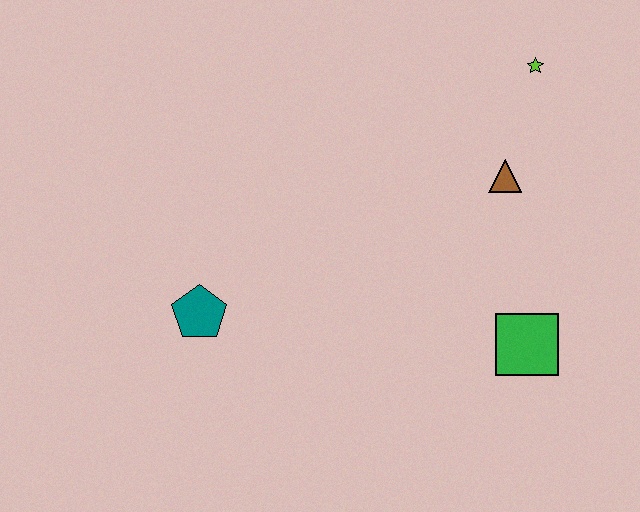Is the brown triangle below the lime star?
Yes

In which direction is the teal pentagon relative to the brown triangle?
The teal pentagon is to the left of the brown triangle.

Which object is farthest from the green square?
The teal pentagon is farthest from the green square.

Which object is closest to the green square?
The brown triangle is closest to the green square.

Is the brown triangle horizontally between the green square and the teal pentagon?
Yes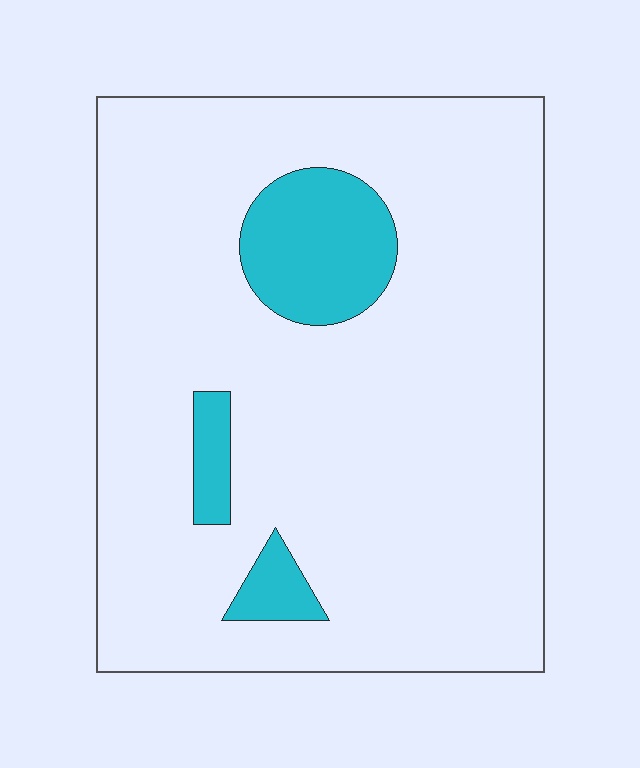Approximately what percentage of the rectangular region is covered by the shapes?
Approximately 10%.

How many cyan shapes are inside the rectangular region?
3.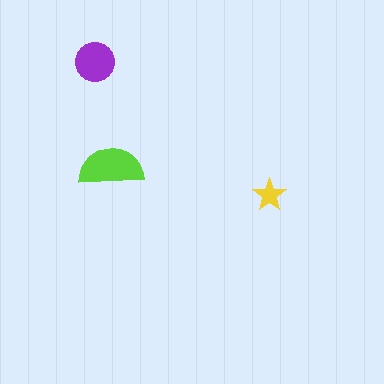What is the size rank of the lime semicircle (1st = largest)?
1st.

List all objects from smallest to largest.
The yellow star, the purple circle, the lime semicircle.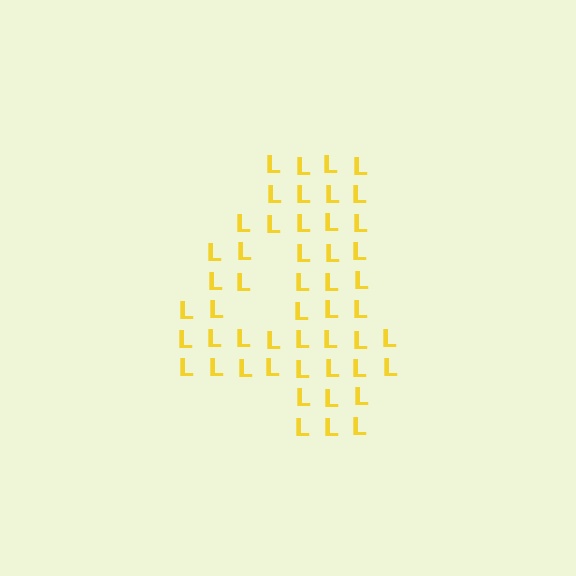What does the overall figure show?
The overall figure shows the digit 4.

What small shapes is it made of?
It is made of small letter L's.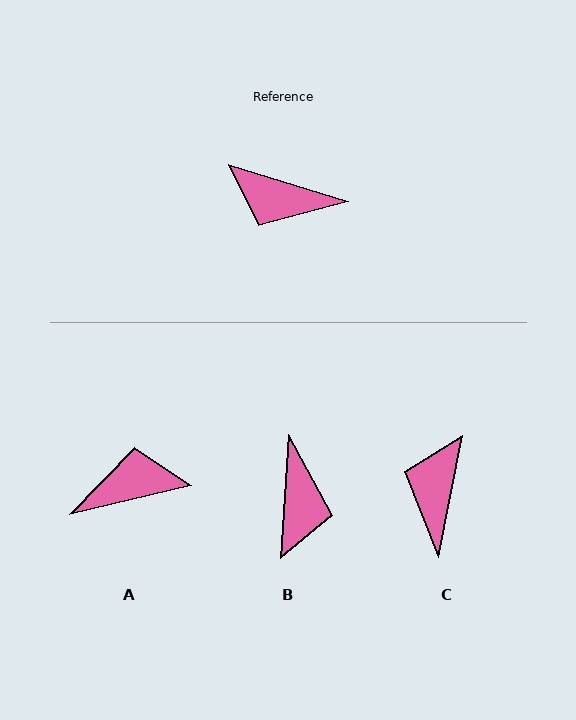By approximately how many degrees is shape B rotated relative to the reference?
Approximately 104 degrees counter-clockwise.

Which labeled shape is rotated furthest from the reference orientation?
A, about 149 degrees away.